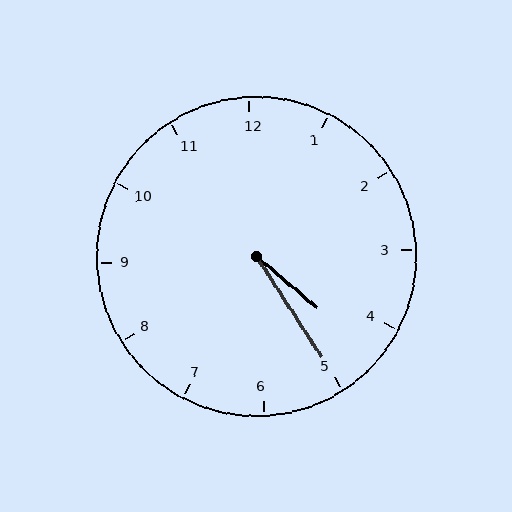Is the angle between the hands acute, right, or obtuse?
It is acute.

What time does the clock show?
4:25.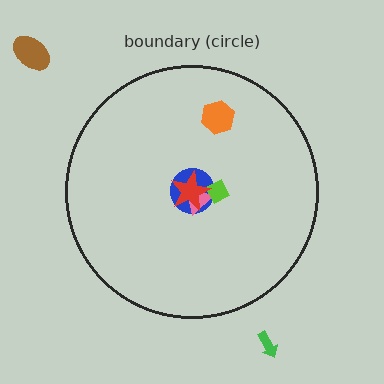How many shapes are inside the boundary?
5 inside, 2 outside.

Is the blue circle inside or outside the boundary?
Inside.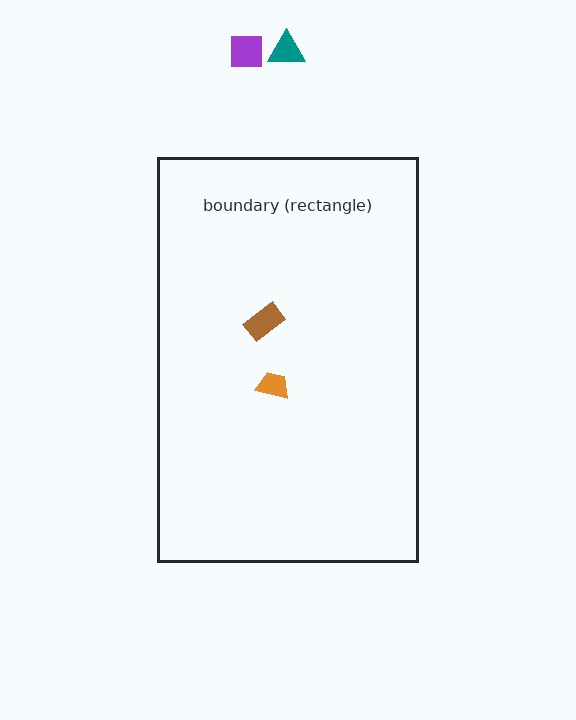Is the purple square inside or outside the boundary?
Outside.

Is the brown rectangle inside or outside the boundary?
Inside.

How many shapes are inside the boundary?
2 inside, 2 outside.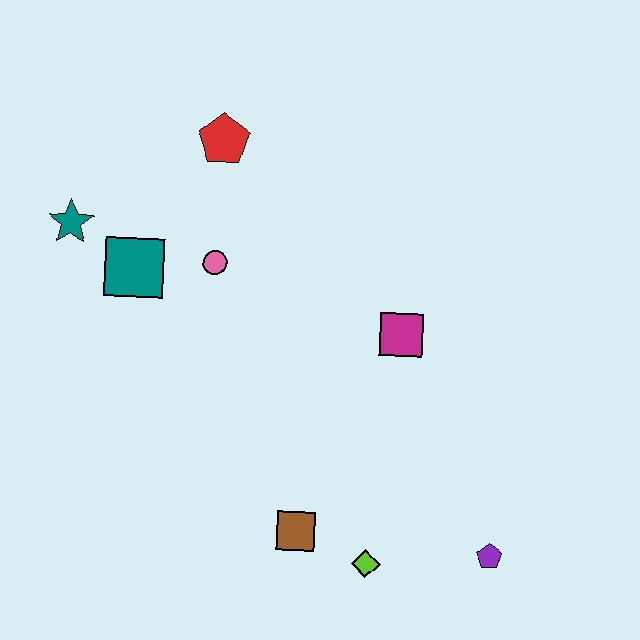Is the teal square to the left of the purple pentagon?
Yes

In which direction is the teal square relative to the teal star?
The teal square is to the right of the teal star.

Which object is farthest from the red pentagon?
The purple pentagon is farthest from the red pentagon.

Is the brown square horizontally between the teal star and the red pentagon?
No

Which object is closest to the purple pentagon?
The lime diamond is closest to the purple pentagon.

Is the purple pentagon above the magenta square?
No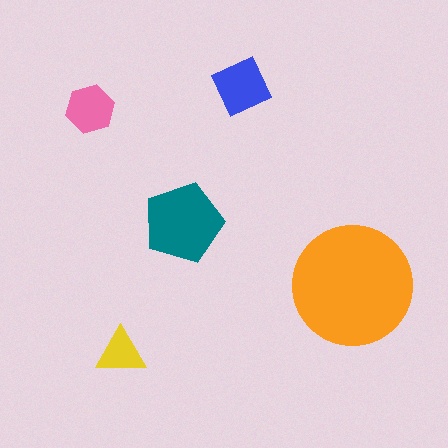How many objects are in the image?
There are 5 objects in the image.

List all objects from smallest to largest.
The yellow triangle, the pink hexagon, the blue square, the teal pentagon, the orange circle.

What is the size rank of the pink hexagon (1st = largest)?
4th.